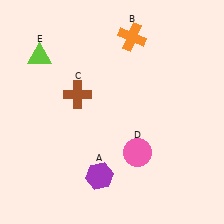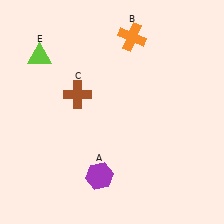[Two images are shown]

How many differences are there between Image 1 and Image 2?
There is 1 difference between the two images.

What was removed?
The pink circle (D) was removed in Image 2.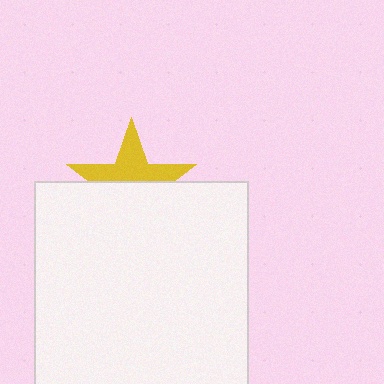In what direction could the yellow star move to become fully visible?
The yellow star could move up. That would shift it out from behind the white square entirely.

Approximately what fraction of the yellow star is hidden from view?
Roughly 52% of the yellow star is hidden behind the white square.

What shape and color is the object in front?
The object in front is a white square.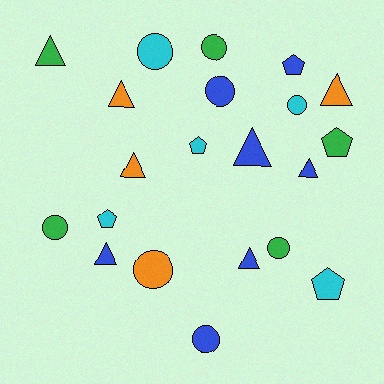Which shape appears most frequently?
Triangle, with 8 objects.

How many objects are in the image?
There are 21 objects.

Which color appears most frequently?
Blue, with 7 objects.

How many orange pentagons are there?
There are no orange pentagons.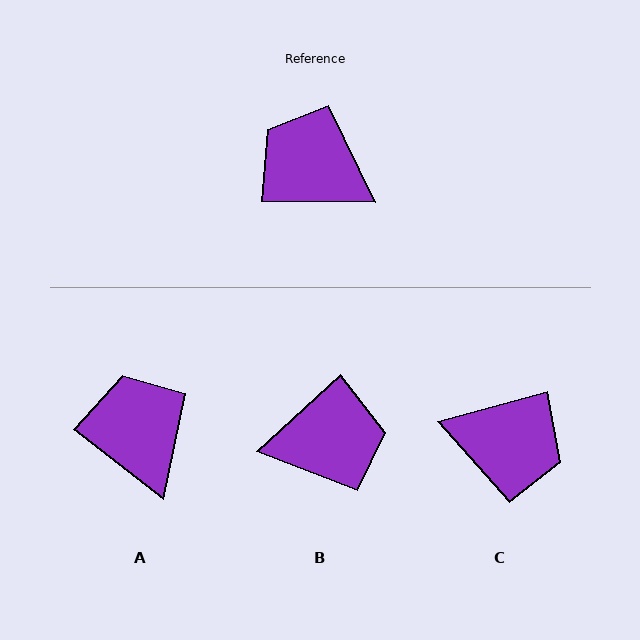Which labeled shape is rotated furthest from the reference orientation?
C, about 164 degrees away.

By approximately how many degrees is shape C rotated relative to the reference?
Approximately 164 degrees clockwise.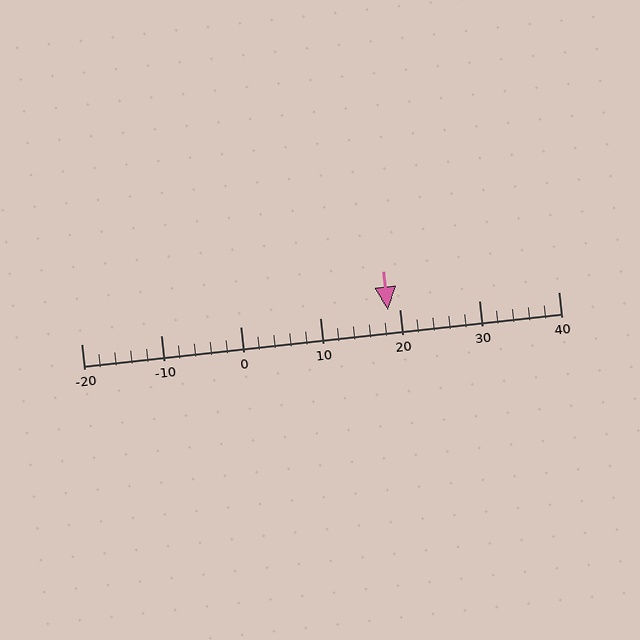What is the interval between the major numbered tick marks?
The major tick marks are spaced 10 units apart.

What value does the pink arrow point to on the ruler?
The pink arrow points to approximately 19.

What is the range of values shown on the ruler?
The ruler shows values from -20 to 40.